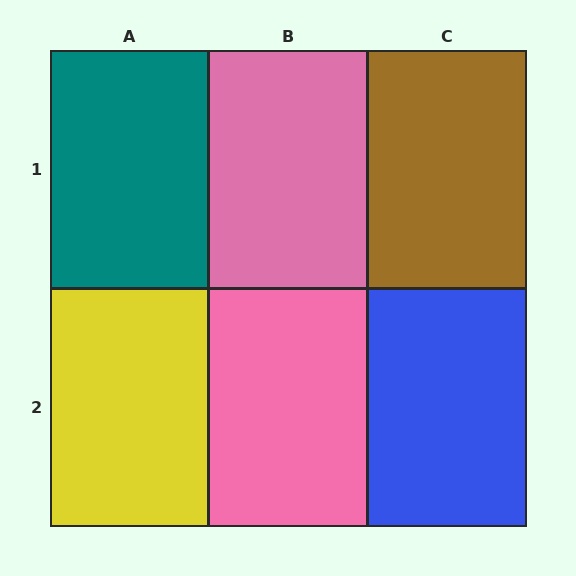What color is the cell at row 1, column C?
Brown.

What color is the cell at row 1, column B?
Pink.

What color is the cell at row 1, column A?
Teal.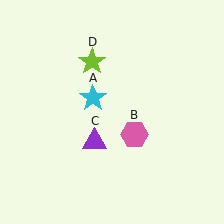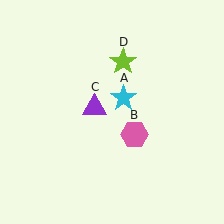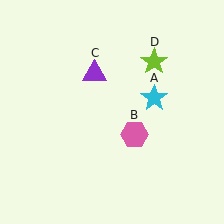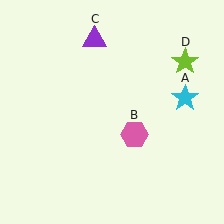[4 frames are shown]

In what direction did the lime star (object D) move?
The lime star (object D) moved right.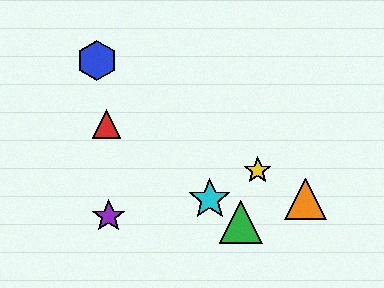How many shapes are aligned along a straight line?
3 shapes (the red triangle, the green triangle, the cyan star) are aligned along a straight line.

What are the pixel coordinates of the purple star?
The purple star is at (109, 216).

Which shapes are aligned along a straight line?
The red triangle, the green triangle, the cyan star are aligned along a straight line.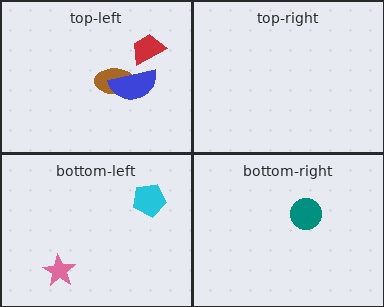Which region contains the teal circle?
The bottom-right region.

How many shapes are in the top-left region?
3.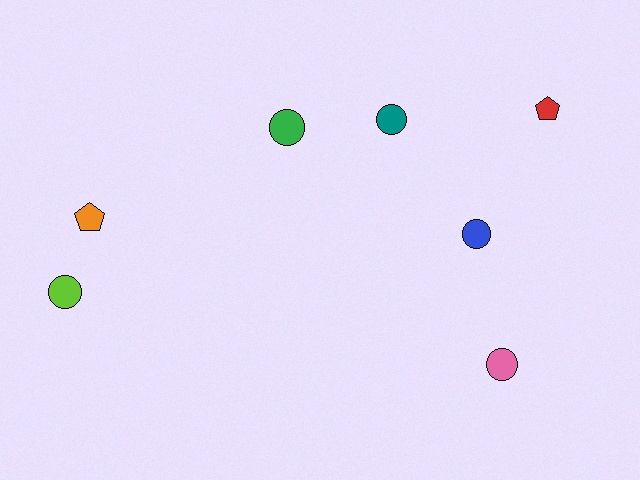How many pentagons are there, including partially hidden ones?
There are 2 pentagons.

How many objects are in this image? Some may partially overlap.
There are 7 objects.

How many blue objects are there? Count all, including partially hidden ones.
There is 1 blue object.